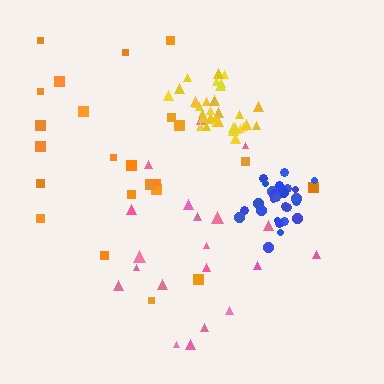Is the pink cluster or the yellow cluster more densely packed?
Yellow.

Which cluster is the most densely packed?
Yellow.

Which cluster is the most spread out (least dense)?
Orange.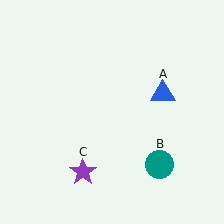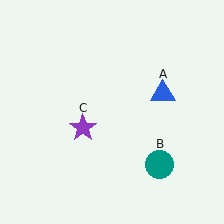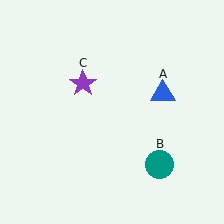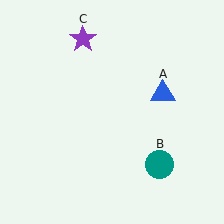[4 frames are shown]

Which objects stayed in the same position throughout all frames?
Blue triangle (object A) and teal circle (object B) remained stationary.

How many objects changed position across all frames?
1 object changed position: purple star (object C).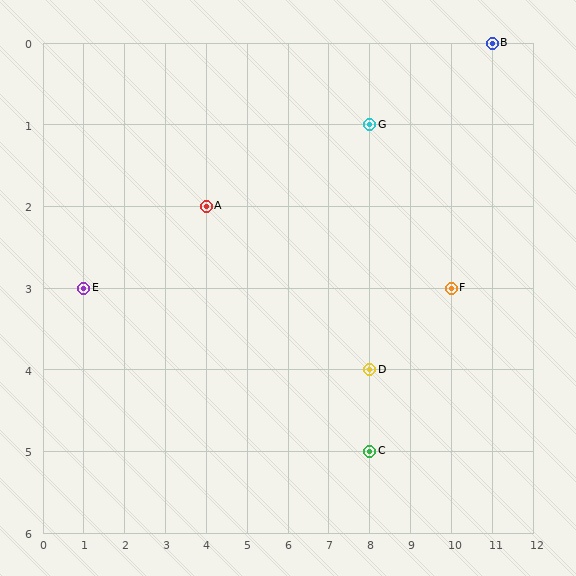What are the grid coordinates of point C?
Point C is at grid coordinates (8, 5).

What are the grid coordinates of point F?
Point F is at grid coordinates (10, 3).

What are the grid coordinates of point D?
Point D is at grid coordinates (8, 4).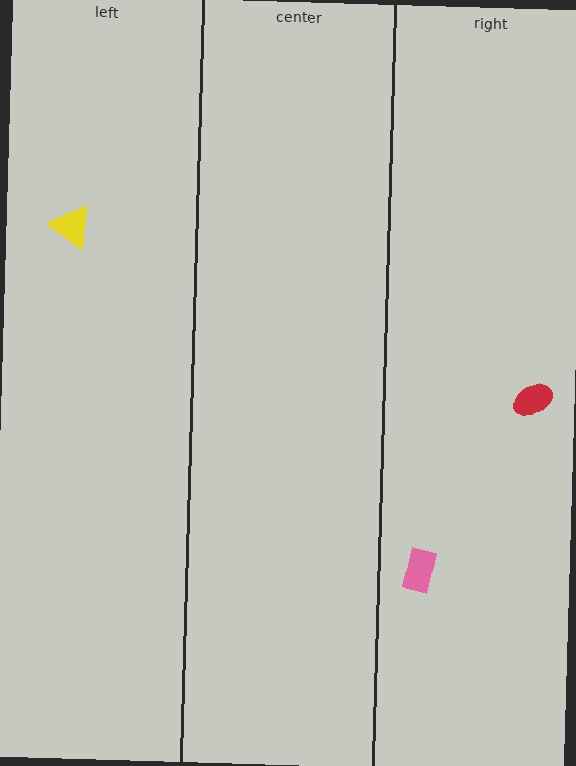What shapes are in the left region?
The yellow triangle.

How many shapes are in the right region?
2.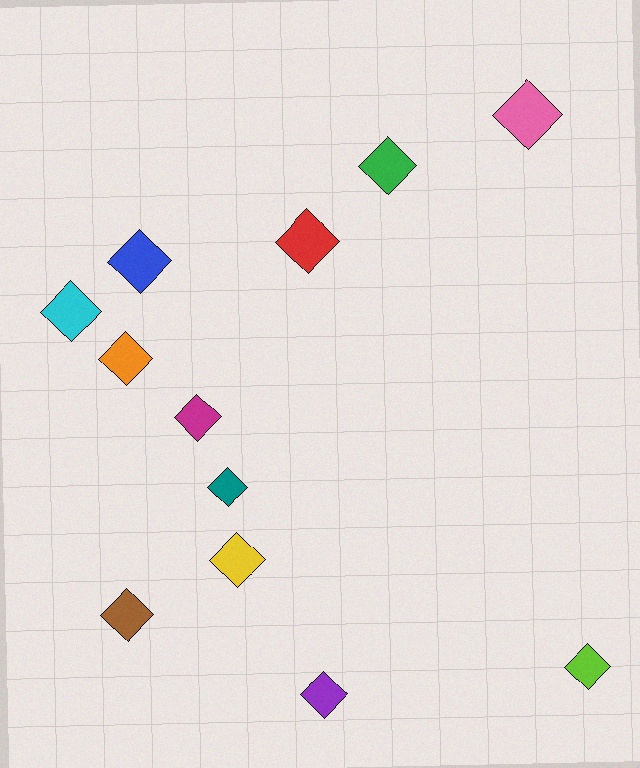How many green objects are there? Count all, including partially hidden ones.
There is 1 green object.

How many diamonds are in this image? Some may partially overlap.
There are 12 diamonds.